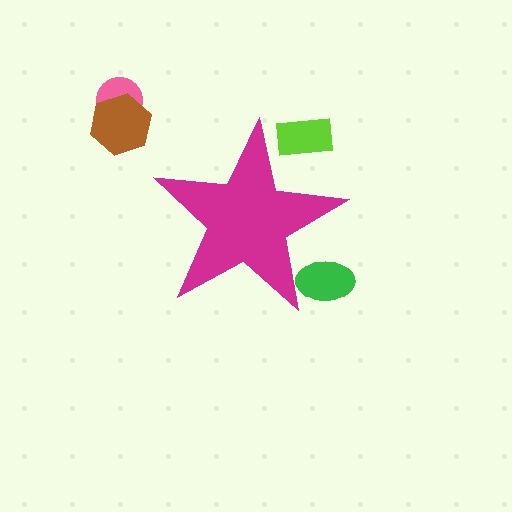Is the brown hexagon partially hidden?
No, the brown hexagon is fully visible.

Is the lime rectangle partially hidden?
Yes, the lime rectangle is partially hidden behind the magenta star.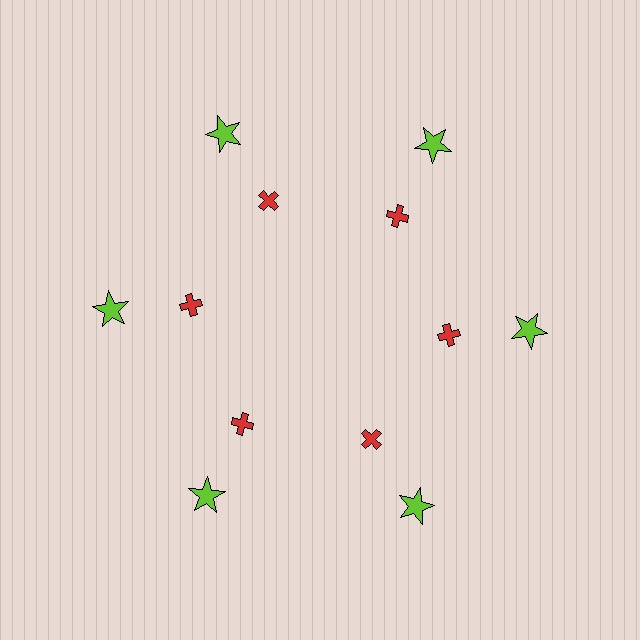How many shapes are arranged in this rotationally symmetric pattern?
There are 12 shapes, arranged in 6 groups of 2.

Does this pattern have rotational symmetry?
Yes, this pattern has 6-fold rotational symmetry. It looks the same after rotating 60 degrees around the center.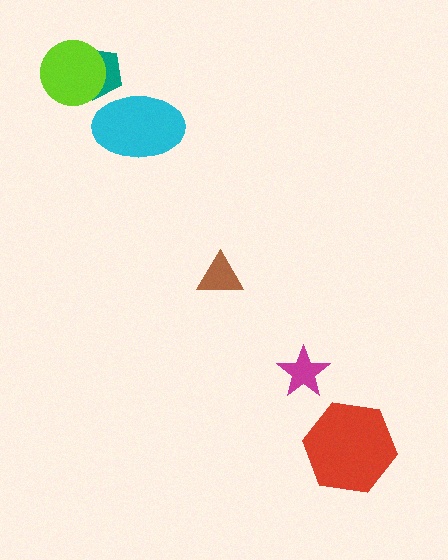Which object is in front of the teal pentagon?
The lime circle is in front of the teal pentagon.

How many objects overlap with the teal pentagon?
1 object overlaps with the teal pentagon.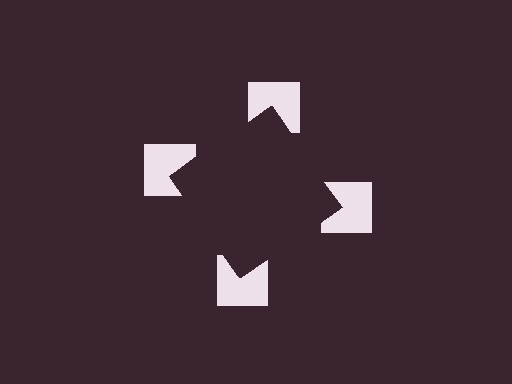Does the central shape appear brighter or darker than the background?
It typically appears slightly darker than the background, even though no actual brightness change is drawn.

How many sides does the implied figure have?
4 sides.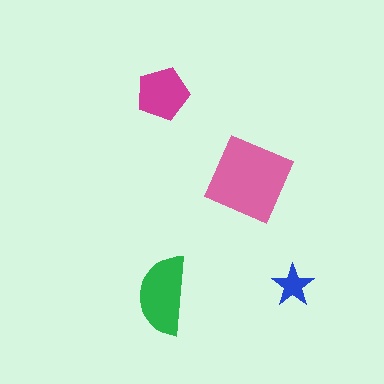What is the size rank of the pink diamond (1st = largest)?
1st.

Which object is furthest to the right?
The blue star is rightmost.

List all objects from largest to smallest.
The pink diamond, the green semicircle, the magenta pentagon, the blue star.